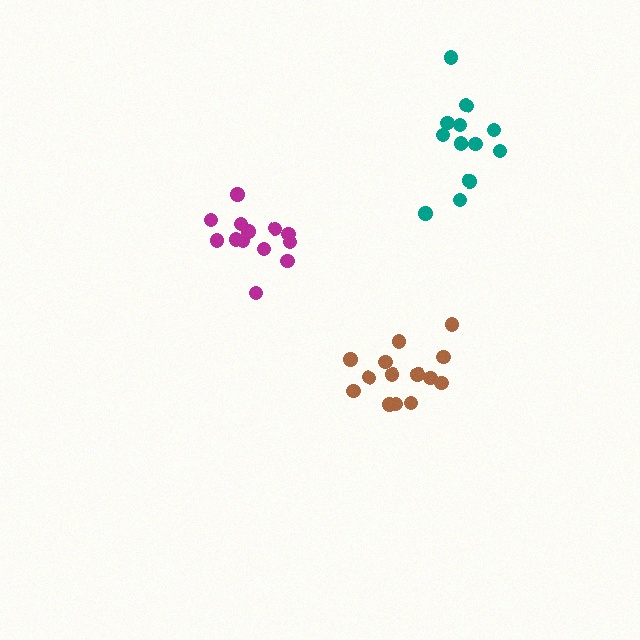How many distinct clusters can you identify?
There are 3 distinct clusters.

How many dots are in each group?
Group 1: 12 dots, Group 2: 14 dots, Group 3: 13 dots (39 total).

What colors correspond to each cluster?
The clusters are colored: teal, brown, magenta.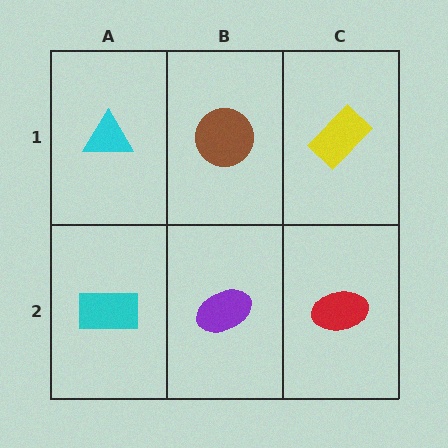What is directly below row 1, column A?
A cyan rectangle.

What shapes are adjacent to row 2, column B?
A brown circle (row 1, column B), a cyan rectangle (row 2, column A), a red ellipse (row 2, column C).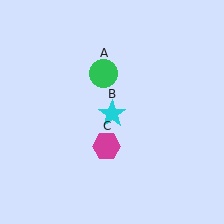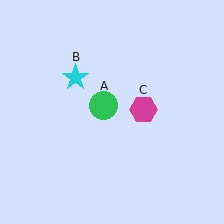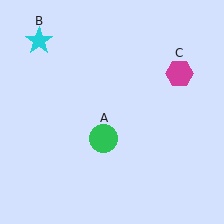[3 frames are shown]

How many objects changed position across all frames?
3 objects changed position: green circle (object A), cyan star (object B), magenta hexagon (object C).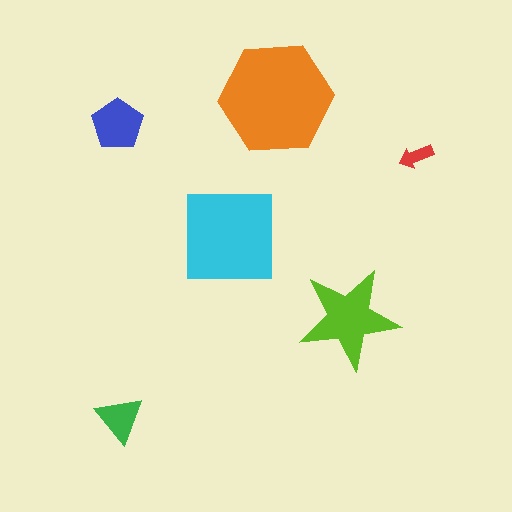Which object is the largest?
The orange hexagon.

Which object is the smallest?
The red arrow.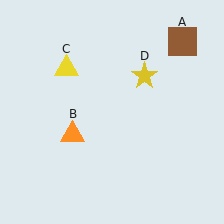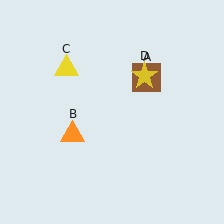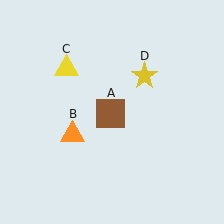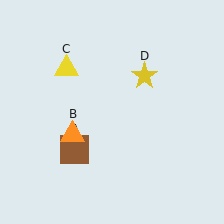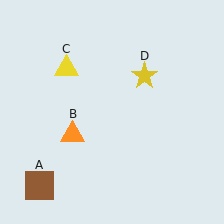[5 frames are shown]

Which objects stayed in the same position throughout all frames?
Orange triangle (object B) and yellow triangle (object C) and yellow star (object D) remained stationary.